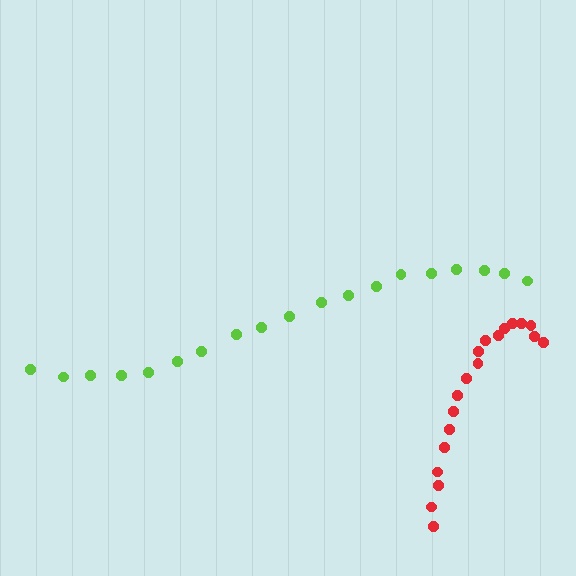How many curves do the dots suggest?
There are 2 distinct paths.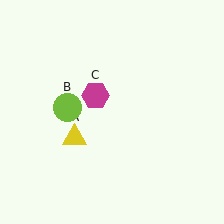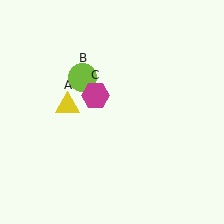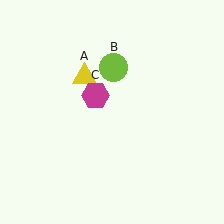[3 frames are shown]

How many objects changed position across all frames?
2 objects changed position: yellow triangle (object A), lime circle (object B).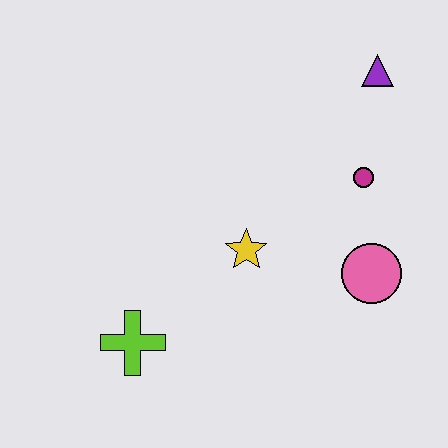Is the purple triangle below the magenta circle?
No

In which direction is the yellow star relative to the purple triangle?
The yellow star is below the purple triangle.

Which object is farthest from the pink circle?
The lime cross is farthest from the pink circle.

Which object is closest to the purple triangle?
The magenta circle is closest to the purple triangle.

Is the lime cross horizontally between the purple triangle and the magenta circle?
No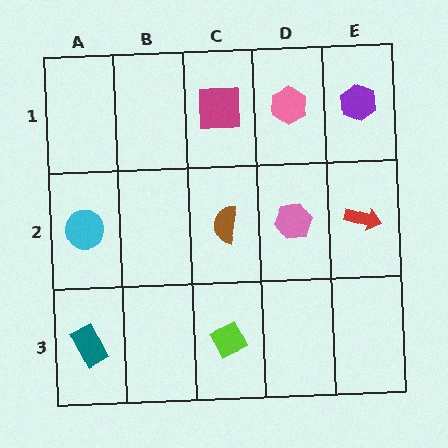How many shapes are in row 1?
3 shapes.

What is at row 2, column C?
A brown semicircle.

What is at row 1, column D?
A pink hexagon.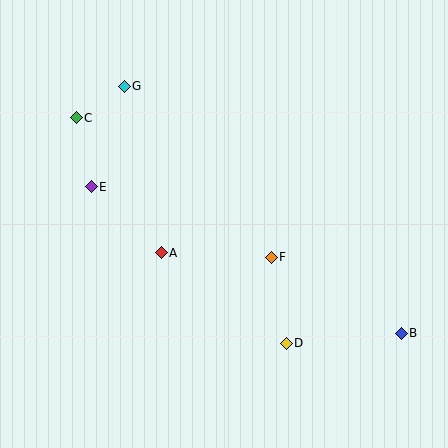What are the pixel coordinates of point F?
Point F is at (271, 257).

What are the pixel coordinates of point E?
Point E is at (91, 187).